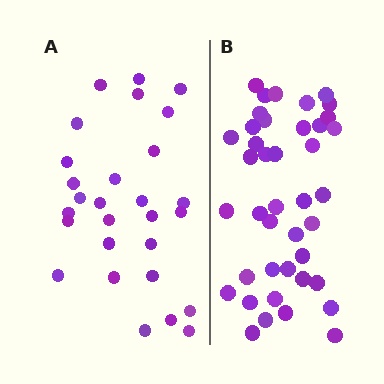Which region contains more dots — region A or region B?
Region B (the right region) has more dots.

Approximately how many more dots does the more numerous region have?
Region B has approximately 15 more dots than region A.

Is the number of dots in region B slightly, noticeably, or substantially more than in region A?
Region B has substantially more. The ratio is roughly 1.5 to 1.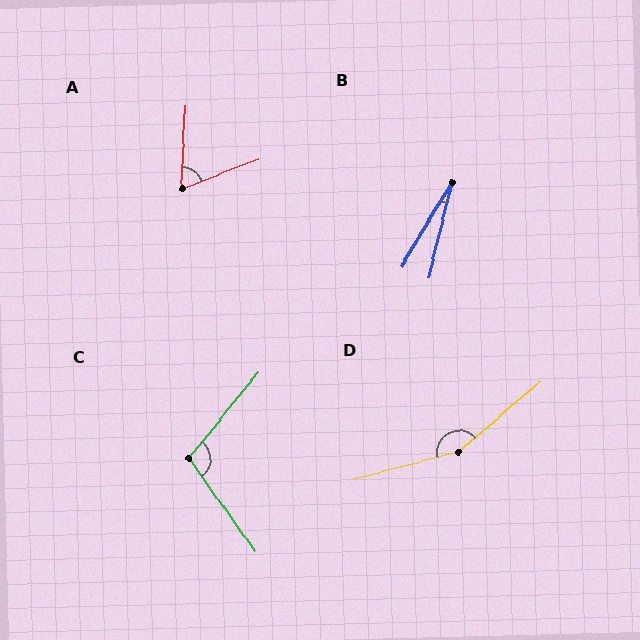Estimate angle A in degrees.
Approximately 66 degrees.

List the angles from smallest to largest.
B (18°), A (66°), C (105°), D (154°).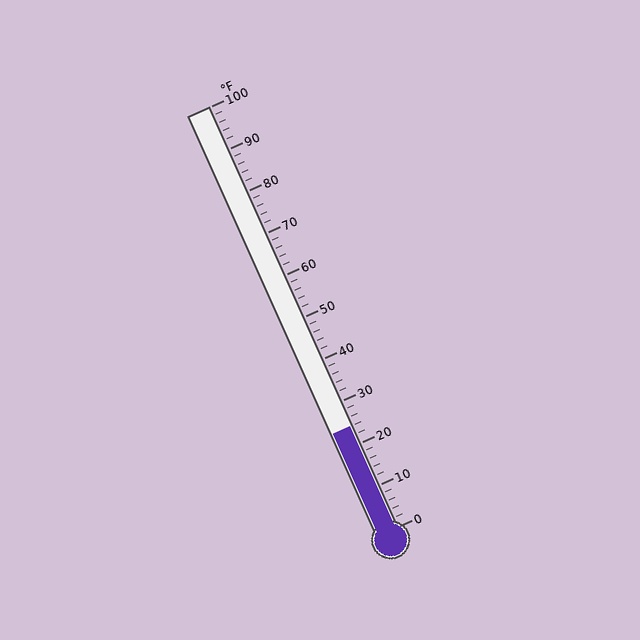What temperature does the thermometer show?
The thermometer shows approximately 24°F.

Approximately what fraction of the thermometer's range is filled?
The thermometer is filled to approximately 25% of its range.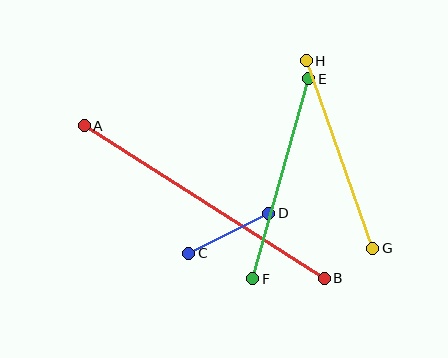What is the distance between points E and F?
The distance is approximately 208 pixels.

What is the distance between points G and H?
The distance is approximately 199 pixels.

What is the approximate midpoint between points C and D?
The midpoint is at approximately (229, 233) pixels.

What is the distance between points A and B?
The distance is approximately 284 pixels.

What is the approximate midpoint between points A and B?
The midpoint is at approximately (204, 202) pixels.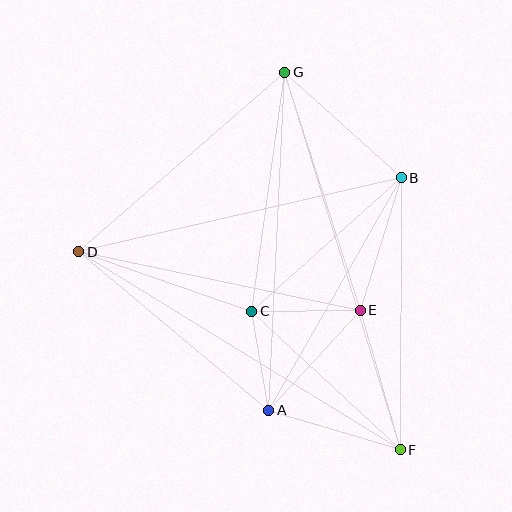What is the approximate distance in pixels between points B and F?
The distance between B and F is approximately 272 pixels.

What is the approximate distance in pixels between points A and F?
The distance between A and F is approximately 137 pixels.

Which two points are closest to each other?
Points A and C are closest to each other.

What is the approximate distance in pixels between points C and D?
The distance between C and D is approximately 183 pixels.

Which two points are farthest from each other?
Points F and G are farthest from each other.